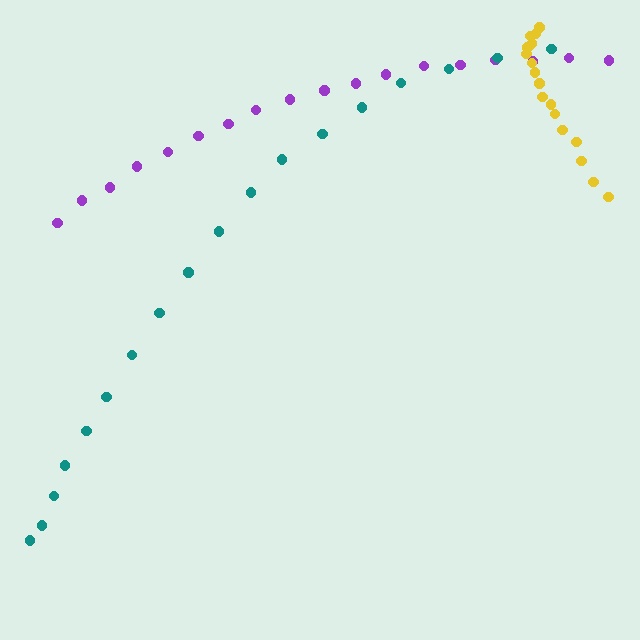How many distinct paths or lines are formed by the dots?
There are 3 distinct paths.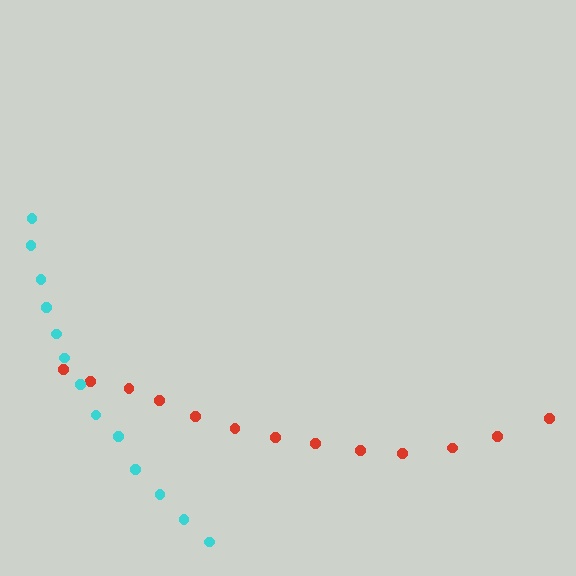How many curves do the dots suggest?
There are 2 distinct paths.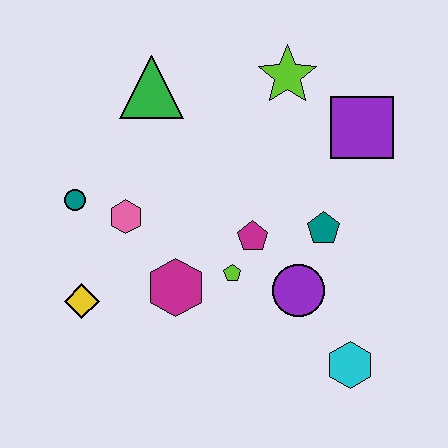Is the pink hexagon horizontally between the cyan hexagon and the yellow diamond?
Yes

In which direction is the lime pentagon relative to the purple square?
The lime pentagon is below the purple square.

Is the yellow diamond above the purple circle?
No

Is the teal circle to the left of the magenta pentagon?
Yes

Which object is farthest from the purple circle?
The green triangle is farthest from the purple circle.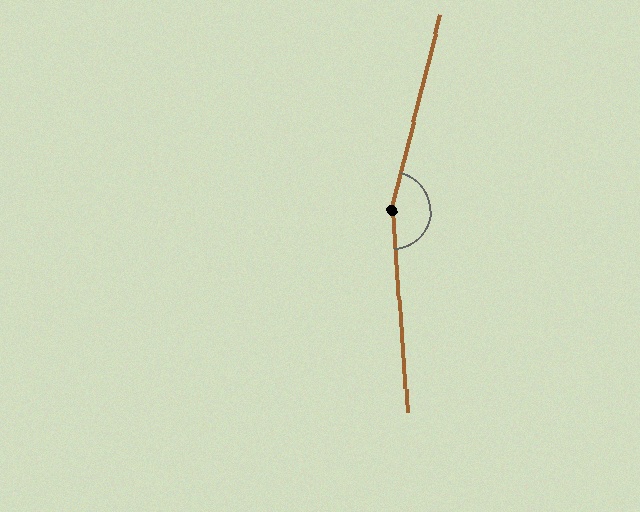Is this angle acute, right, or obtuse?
It is obtuse.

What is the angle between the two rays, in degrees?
Approximately 162 degrees.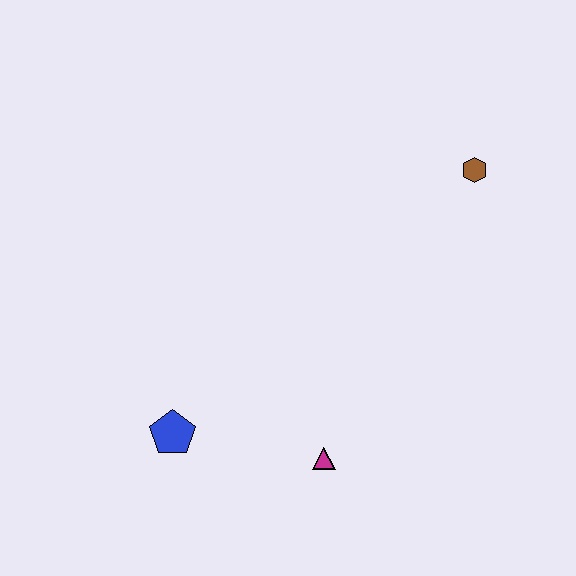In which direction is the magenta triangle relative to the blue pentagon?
The magenta triangle is to the right of the blue pentagon.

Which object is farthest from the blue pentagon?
The brown hexagon is farthest from the blue pentagon.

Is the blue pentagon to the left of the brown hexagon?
Yes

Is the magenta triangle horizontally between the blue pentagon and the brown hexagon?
Yes